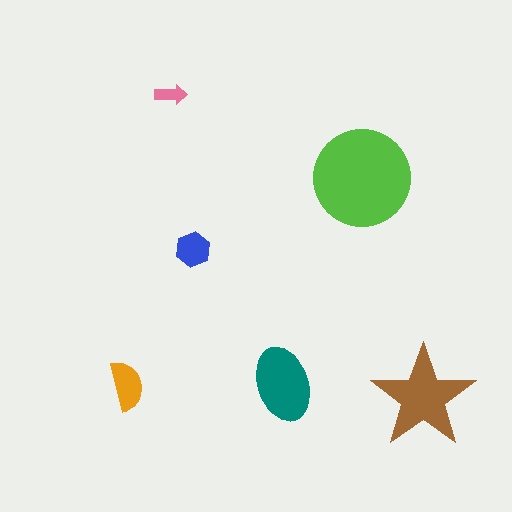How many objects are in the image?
There are 6 objects in the image.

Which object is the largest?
The lime circle.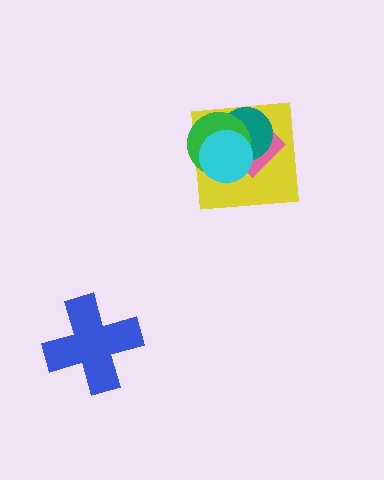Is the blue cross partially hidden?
No, no other shape covers it.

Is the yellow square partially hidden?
Yes, it is partially covered by another shape.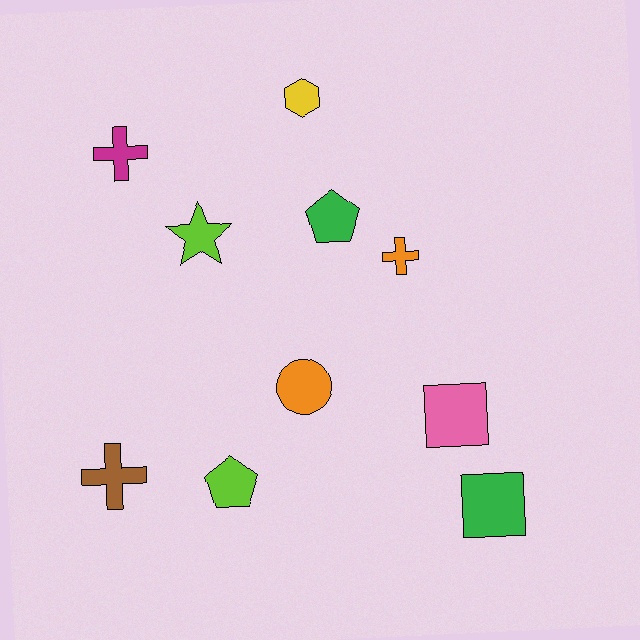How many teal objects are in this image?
There are no teal objects.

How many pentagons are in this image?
There are 2 pentagons.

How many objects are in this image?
There are 10 objects.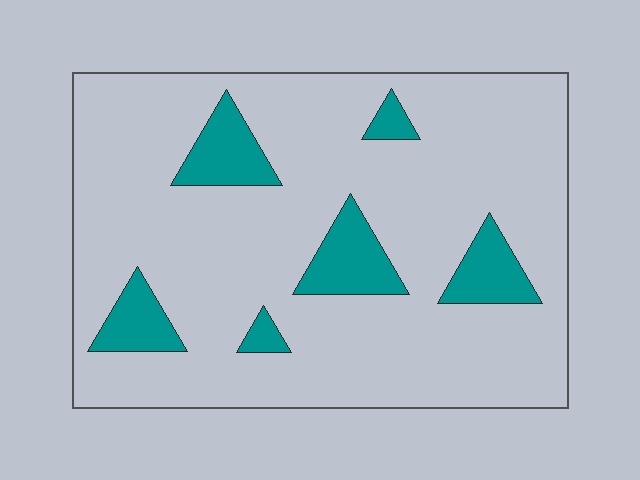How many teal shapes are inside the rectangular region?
6.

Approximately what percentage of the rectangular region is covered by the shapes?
Approximately 15%.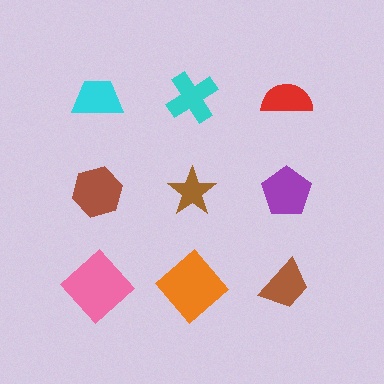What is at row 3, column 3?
A brown trapezoid.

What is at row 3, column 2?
An orange diamond.